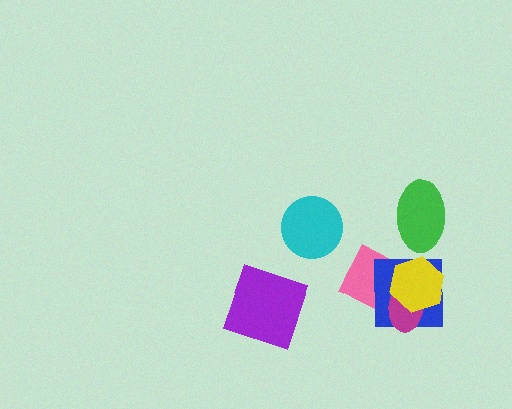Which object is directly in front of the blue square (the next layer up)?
The magenta ellipse is directly in front of the blue square.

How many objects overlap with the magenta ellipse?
3 objects overlap with the magenta ellipse.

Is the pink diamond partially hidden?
Yes, it is partially covered by another shape.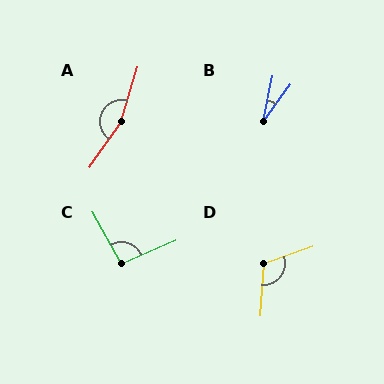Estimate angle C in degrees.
Approximately 96 degrees.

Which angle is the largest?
A, at approximately 162 degrees.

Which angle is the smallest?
B, at approximately 24 degrees.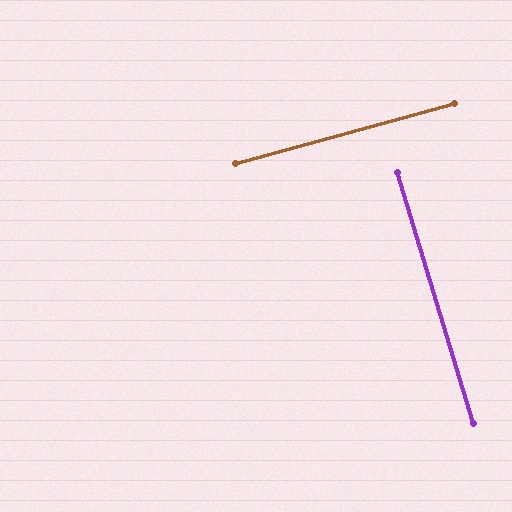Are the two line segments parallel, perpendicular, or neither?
Perpendicular — they meet at approximately 88°.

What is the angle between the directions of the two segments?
Approximately 88 degrees.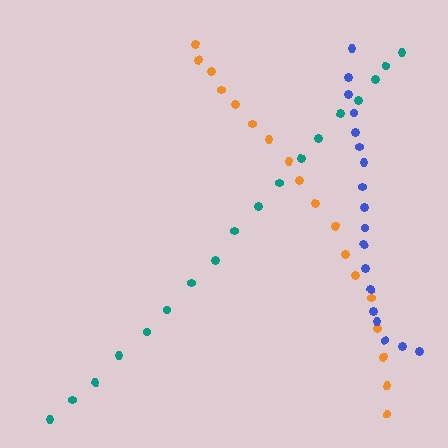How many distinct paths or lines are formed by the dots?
There are 3 distinct paths.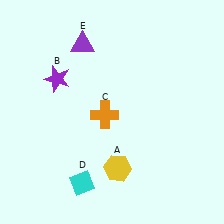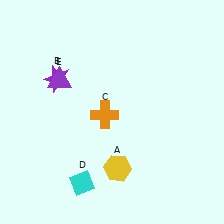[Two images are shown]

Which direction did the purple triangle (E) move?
The purple triangle (E) moved down.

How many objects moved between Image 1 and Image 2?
1 object moved between the two images.